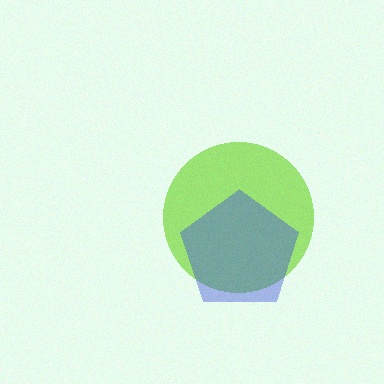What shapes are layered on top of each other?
The layered shapes are: a lime circle, a blue pentagon.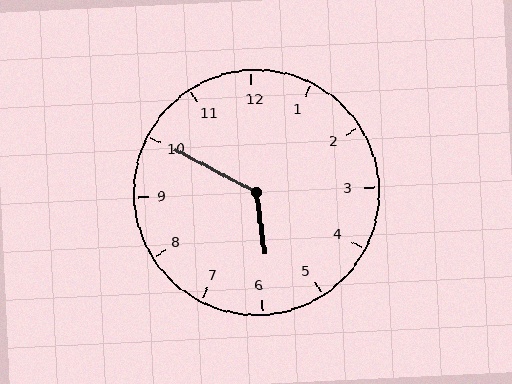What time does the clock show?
5:50.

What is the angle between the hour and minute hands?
Approximately 125 degrees.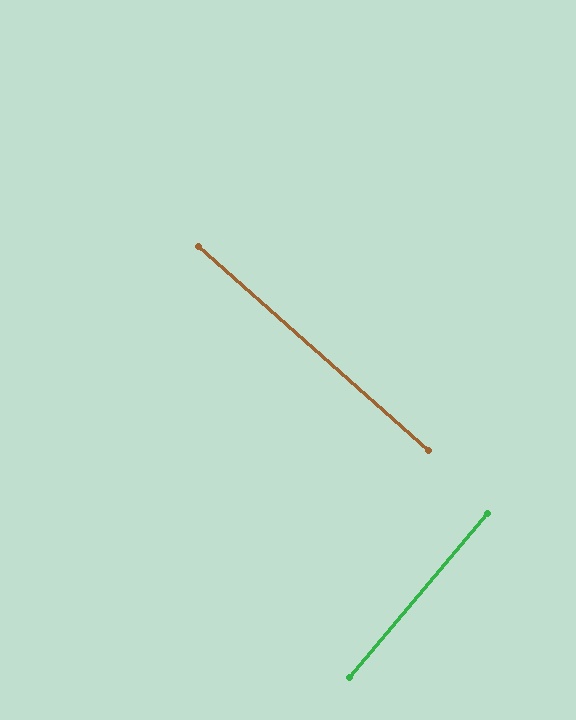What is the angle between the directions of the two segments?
Approximately 89 degrees.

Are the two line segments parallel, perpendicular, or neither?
Perpendicular — they meet at approximately 89°.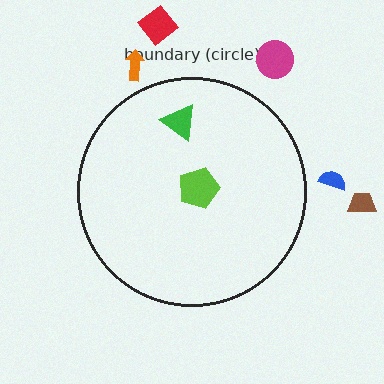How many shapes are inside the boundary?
2 inside, 5 outside.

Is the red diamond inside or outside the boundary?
Outside.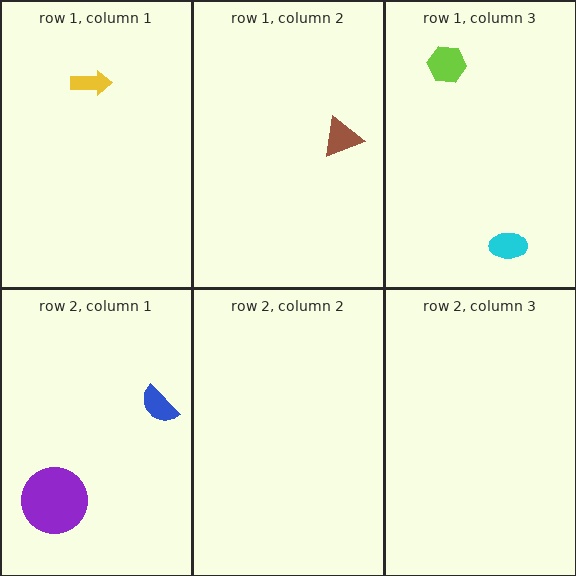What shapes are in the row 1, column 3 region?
The lime hexagon, the cyan ellipse.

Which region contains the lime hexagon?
The row 1, column 3 region.